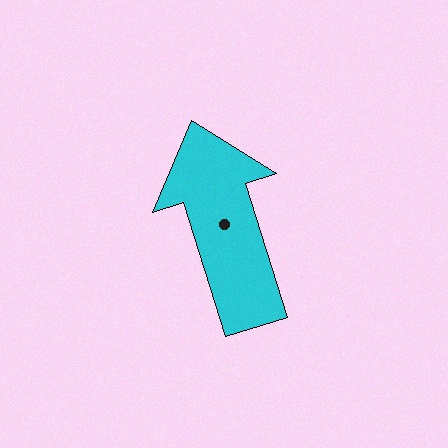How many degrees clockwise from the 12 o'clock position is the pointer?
Approximately 342 degrees.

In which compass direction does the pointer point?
North.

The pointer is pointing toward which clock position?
Roughly 11 o'clock.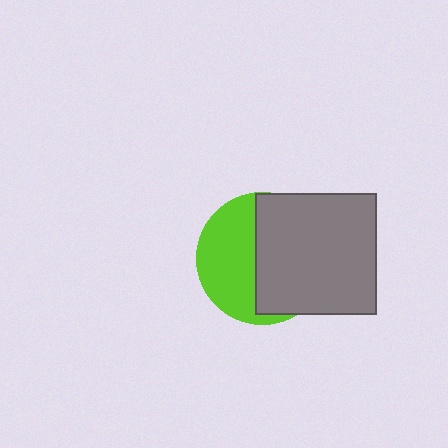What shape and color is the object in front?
The object in front is a gray square.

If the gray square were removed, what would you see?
You would see the complete lime circle.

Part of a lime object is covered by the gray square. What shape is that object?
It is a circle.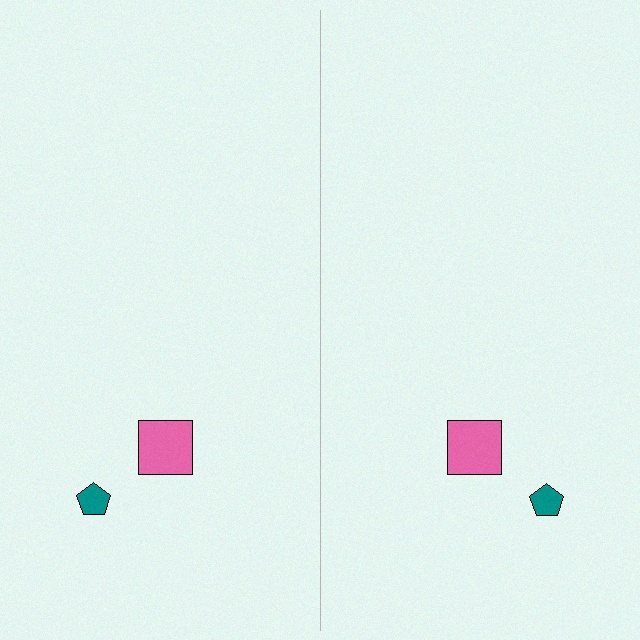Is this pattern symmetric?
Yes, this pattern has bilateral (reflection) symmetry.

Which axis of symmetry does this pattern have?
The pattern has a vertical axis of symmetry running through the center of the image.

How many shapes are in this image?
There are 4 shapes in this image.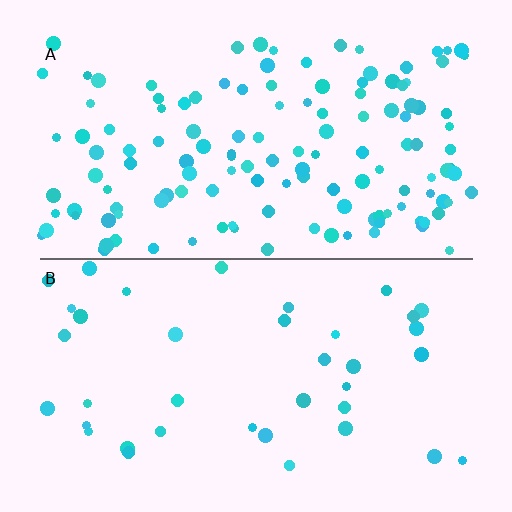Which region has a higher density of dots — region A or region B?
A (the top).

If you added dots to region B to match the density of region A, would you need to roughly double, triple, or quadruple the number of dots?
Approximately triple.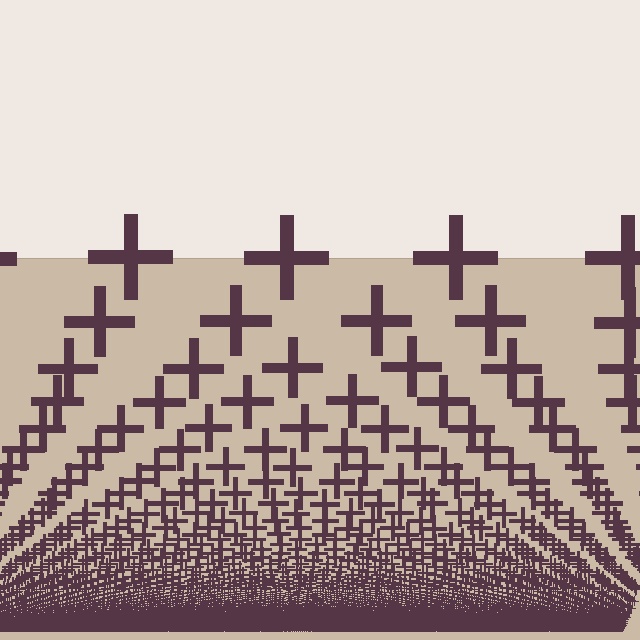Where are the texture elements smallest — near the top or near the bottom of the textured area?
Near the bottom.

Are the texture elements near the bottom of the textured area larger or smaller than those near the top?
Smaller. The gradient is inverted — elements near the bottom are smaller and denser.